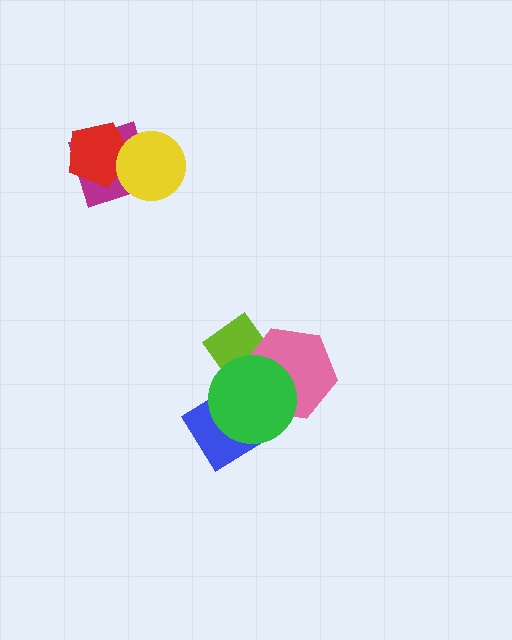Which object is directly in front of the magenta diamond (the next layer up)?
The red pentagon is directly in front of the magenta diamond.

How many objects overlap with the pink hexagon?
2 objects overlap with the pink hexagon.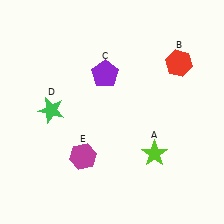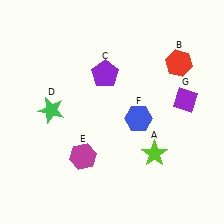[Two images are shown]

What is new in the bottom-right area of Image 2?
A blue hexagon (F) was added in the bottom-right area of Image 2.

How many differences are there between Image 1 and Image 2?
There are 2 differences between the two images.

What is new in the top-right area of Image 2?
A purple diamond (G) was added in the top-right area of Image 2.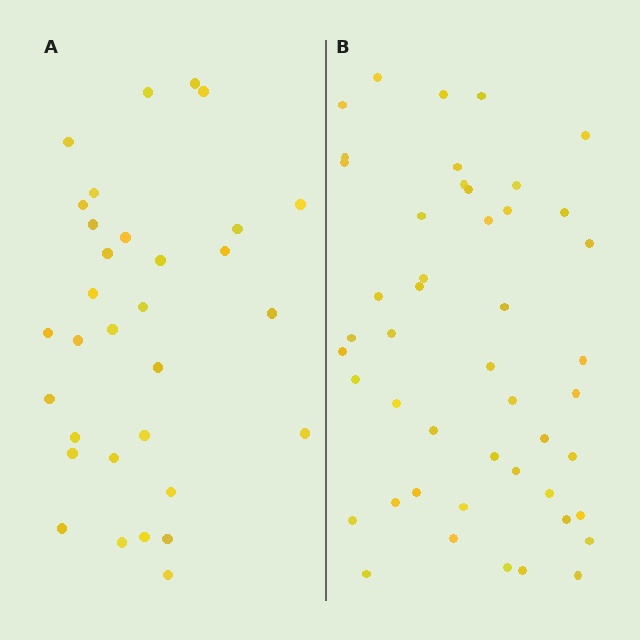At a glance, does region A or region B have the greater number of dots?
Region B (the right region) has more dots.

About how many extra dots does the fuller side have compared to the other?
Region B has approximately 15 more dots than region A.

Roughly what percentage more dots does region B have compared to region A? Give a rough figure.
About 45% more.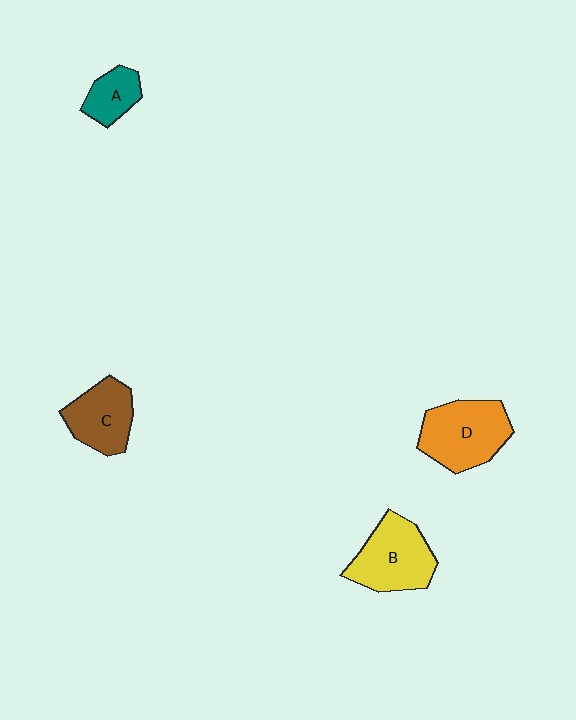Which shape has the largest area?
Shape D (orange).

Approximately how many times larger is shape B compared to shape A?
Approximately 2.1 times.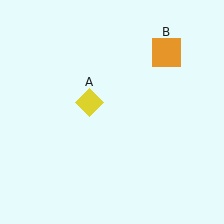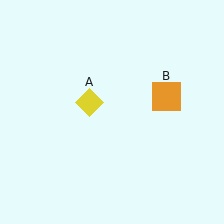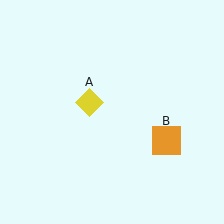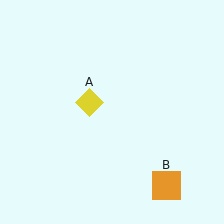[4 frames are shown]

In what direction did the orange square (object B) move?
The orange square (object B) moved down.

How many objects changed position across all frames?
1 object changed position: orange square (object B).